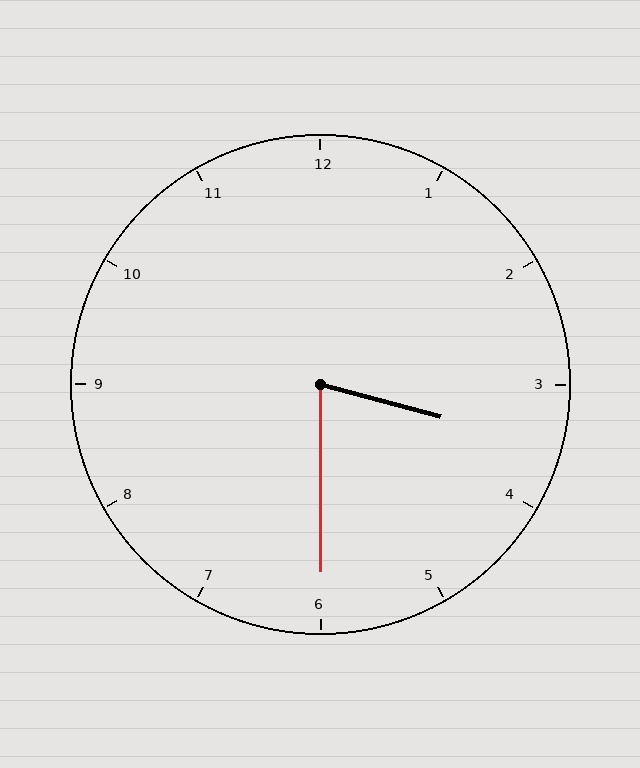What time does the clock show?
3:30.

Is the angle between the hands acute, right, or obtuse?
It is acute.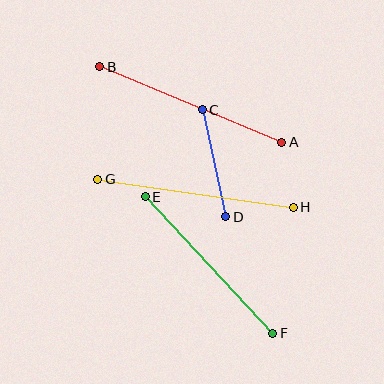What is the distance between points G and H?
The distance is approximately 198 pixels.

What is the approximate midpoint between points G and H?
The midpoint is at approximately (195, 193) pixels.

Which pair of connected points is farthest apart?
Points G and H are farthest apart.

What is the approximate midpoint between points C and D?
The midpoint is at approximately (214, 163) pixels.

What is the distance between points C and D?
The distance is approximately 110 pixels.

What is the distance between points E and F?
The distance is approximately 187 pixels.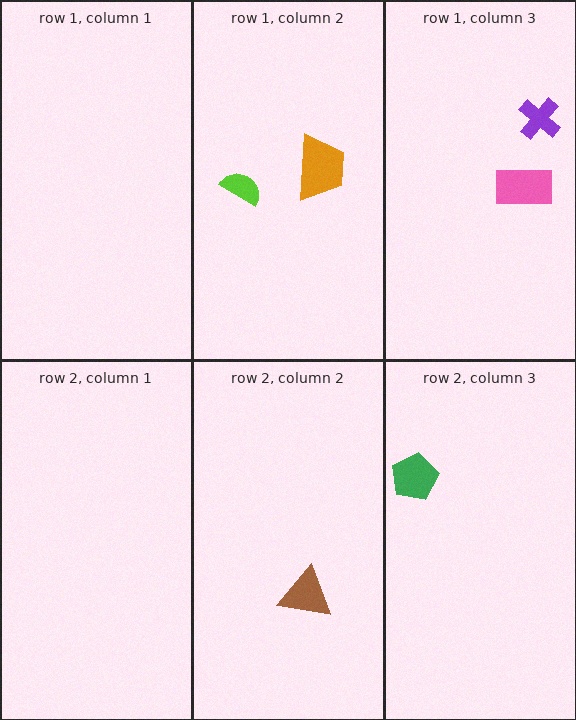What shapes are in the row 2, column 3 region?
The green pentagon.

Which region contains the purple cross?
The row 1, column 3 region.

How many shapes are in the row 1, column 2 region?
2.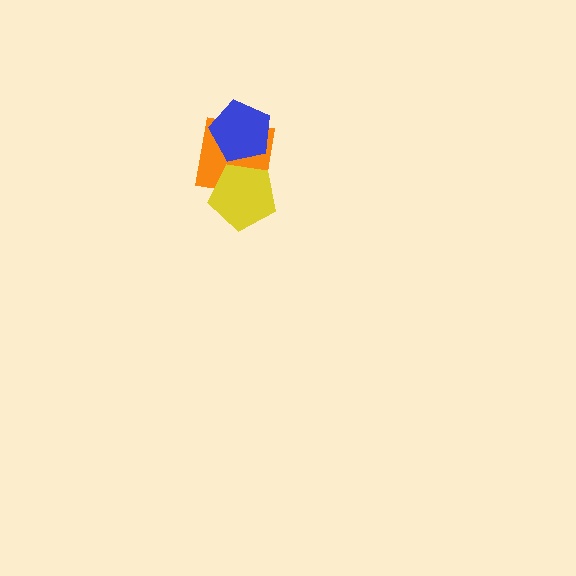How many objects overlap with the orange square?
2 objects overlap with the orange square.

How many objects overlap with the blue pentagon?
1 object overlaps with the blue pentagon.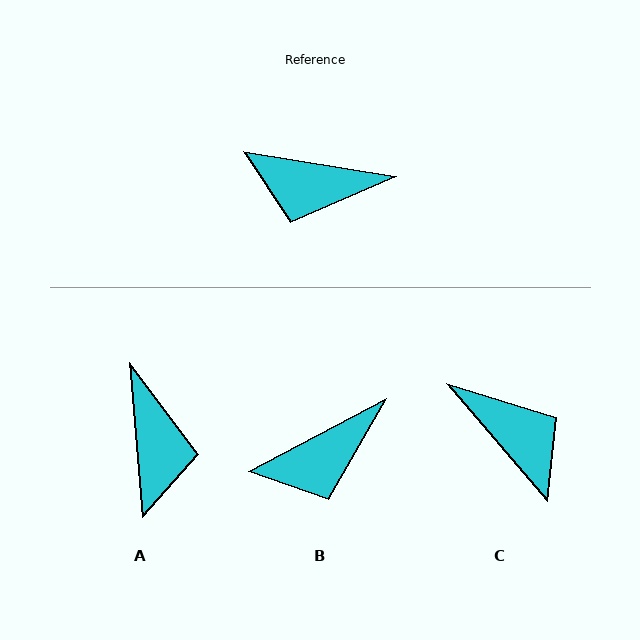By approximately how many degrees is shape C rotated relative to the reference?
Approximately 140 degrees counter-clockwise.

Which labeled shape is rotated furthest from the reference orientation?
C, about 140 degrees away.